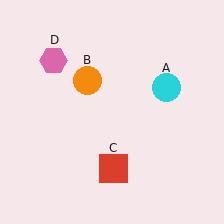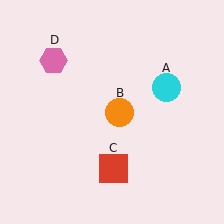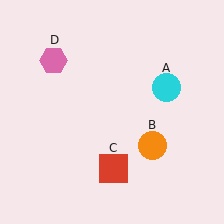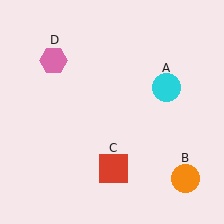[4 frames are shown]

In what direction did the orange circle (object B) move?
The orange circle (object B) moved down and to the right.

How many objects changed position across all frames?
1 object changed position: orange circle (object B).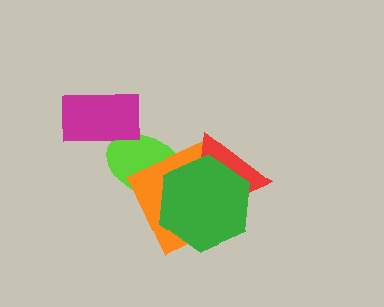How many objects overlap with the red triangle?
3 objects overlap with the red triangle.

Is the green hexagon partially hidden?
No, no other shape covers it.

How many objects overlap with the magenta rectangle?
1 object overlaps with the magenta rectangle.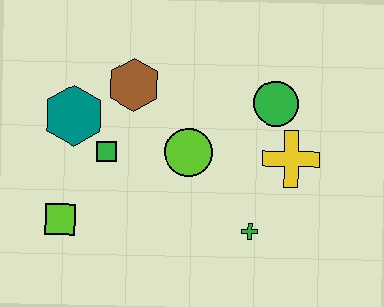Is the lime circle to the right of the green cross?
No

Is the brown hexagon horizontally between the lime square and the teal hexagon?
No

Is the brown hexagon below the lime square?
No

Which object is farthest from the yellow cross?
The lime square is farthest from the yellow cross.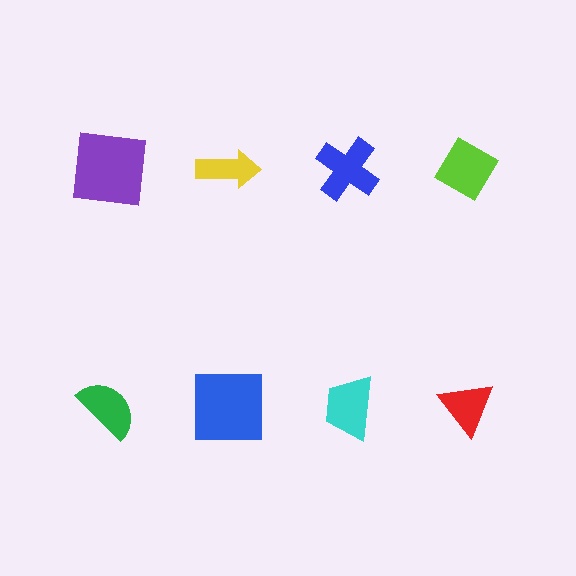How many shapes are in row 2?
4 shapes.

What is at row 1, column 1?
A purple square.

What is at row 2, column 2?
A blue square.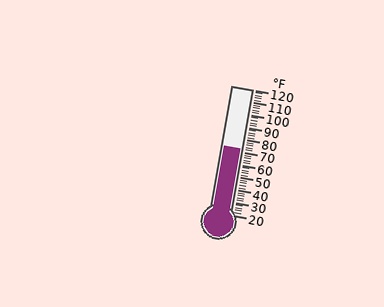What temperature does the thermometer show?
The thermometer shows approximately 72°F.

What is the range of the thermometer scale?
The thermometer scale ranges from 20°F to 120°F.